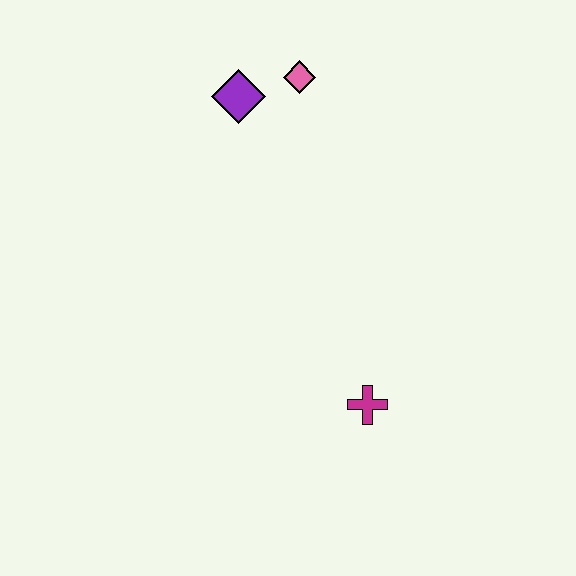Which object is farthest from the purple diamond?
The magenta cross is farthest from the purple diamond.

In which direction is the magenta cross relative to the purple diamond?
The magenta cross is below the purple diamond.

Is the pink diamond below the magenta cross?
No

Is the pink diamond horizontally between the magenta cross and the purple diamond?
Yes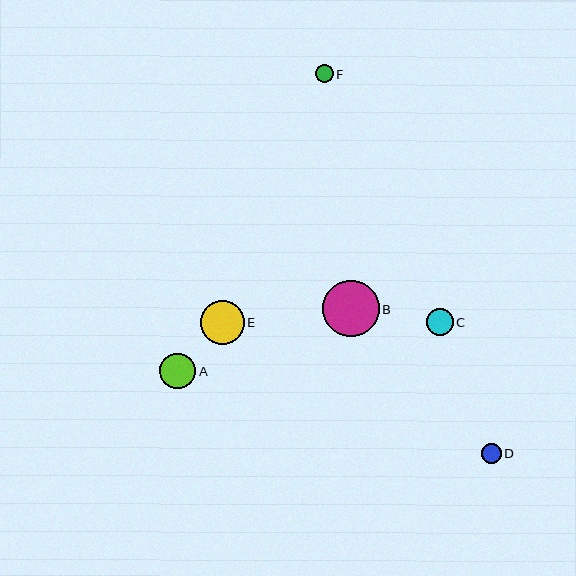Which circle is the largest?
Circle B is the largest with a size of approximately 56 pixels.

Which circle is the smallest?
Circle F is the smallest with a size of approximately 18 pixels.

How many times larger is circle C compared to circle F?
Circle C is approximately 1.5 times the size of circle F.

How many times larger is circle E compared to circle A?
Circle E is approximately 1.2 times the size of circle A.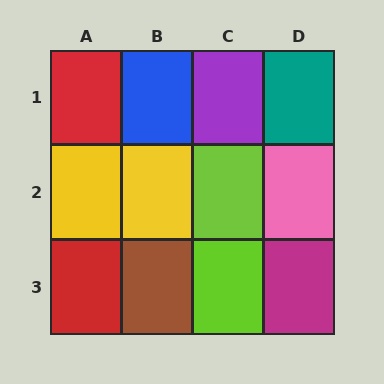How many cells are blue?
1 cell is blue.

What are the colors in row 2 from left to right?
Yellow, yellow, lime, pink.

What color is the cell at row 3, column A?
Red.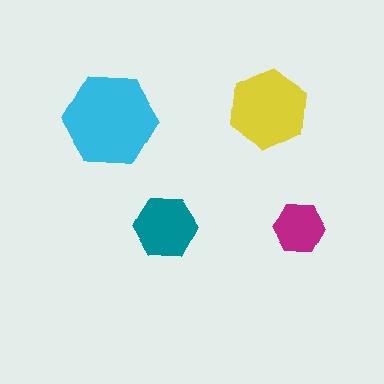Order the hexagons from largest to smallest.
the cyan one, the yellow one, the teal one, the magenta one.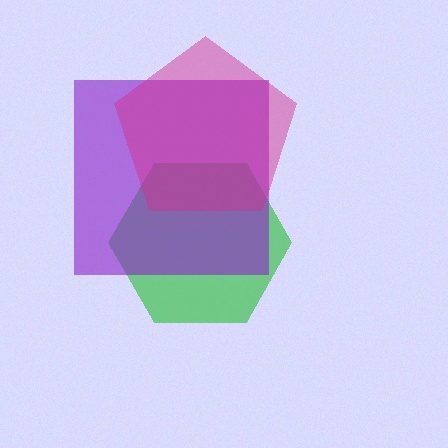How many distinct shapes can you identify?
There are 3 distinct shapes: a green hexagon, a purple square, a magenta pentagon.